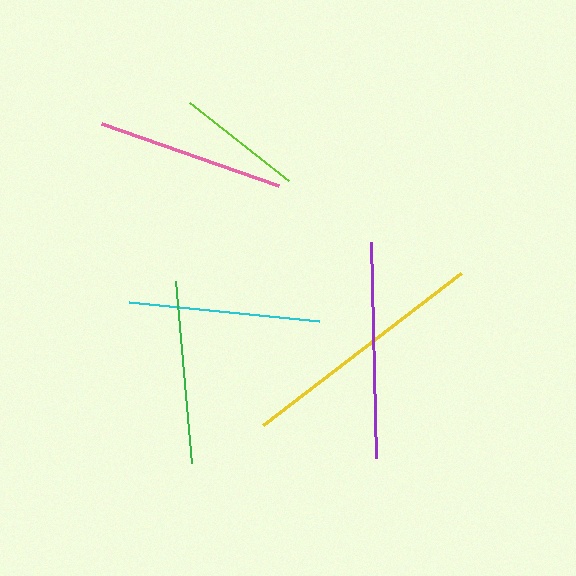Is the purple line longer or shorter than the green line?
The purple line is longer than the green line.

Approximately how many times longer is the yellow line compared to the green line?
The yellow line is approximately 1.4 times the length of the green line.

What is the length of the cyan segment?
The cyan segment is approximately 191 pixels long.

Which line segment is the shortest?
The lime line is the shortest at approximately 126 pixels.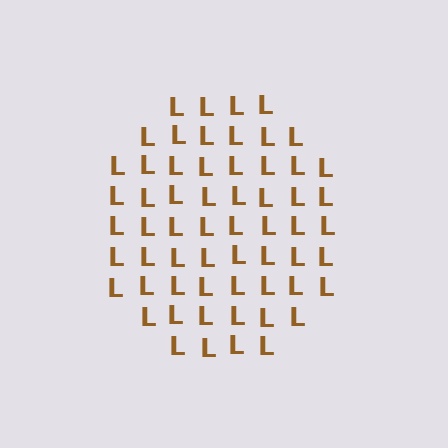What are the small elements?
The small elements are letter L's.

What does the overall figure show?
The overall figure shows a circle.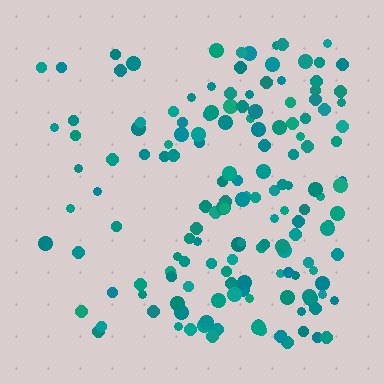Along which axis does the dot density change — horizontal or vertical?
Horizontal.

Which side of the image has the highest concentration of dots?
The right.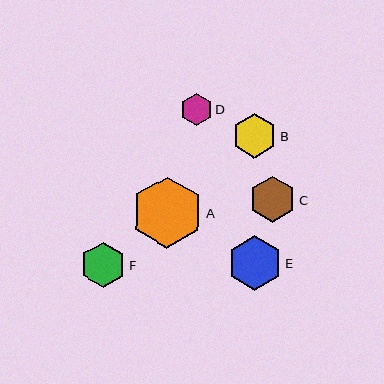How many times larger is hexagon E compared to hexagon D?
Hexagon E is approximately 1.7 times the size of hexagon D.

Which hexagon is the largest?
Hexagon A is the largest with a size of approximately 72 pixels.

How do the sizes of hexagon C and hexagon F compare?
Hexagon C and hexagon F are approximately the same size.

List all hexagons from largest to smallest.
From largest to smallest: A, E, C, F, B, D.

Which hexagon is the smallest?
Hexagon D is the smallest with a size of approximately 32 pixels.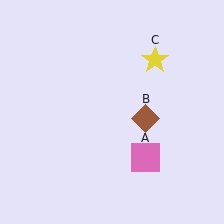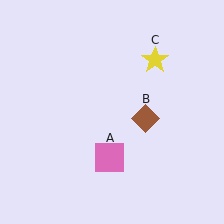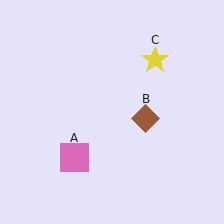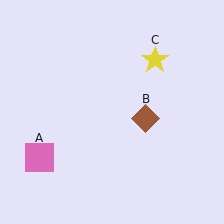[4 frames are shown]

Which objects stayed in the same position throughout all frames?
Brown diamond (object B) and yellow star (object C) remained stationary.